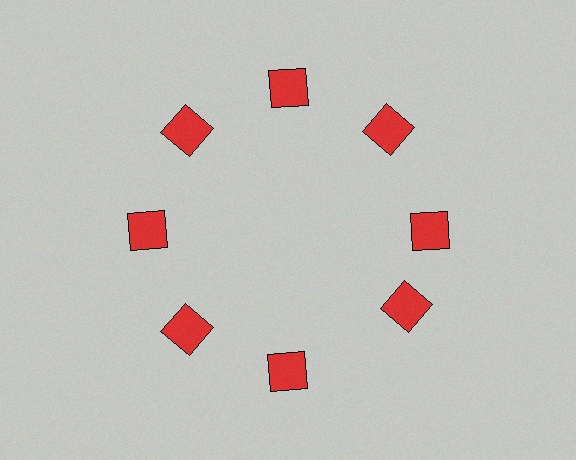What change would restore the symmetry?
The symmetry would be restored by rotating it back into even spacing with its neighbors so that all 8 squares sit at equal angles and equal distance from the center.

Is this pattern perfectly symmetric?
No. The 8 red squares are arranged in a ring, but one element near the 4 o'clock position is rotated out of alignment along the ring, breaking the 8-fold rotational symmetry.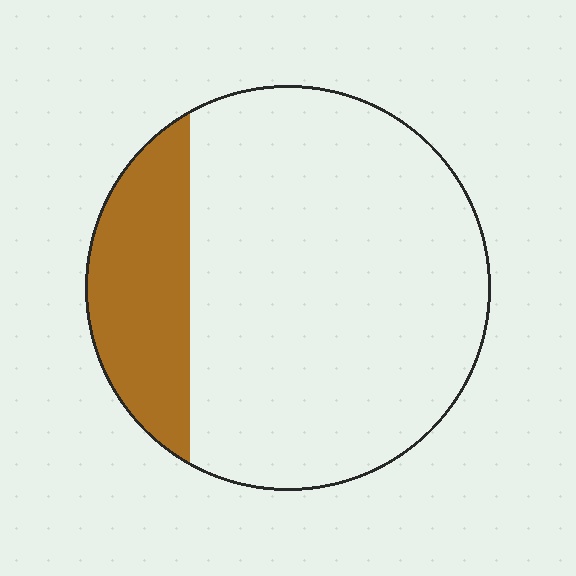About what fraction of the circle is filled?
About one fifth (1/5).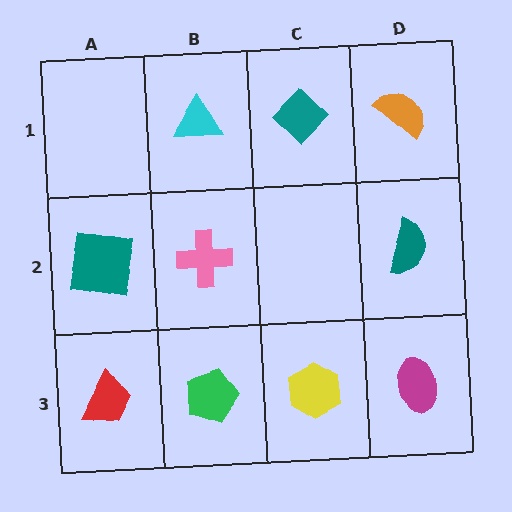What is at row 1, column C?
A teal diamond.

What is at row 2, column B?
A pink cross.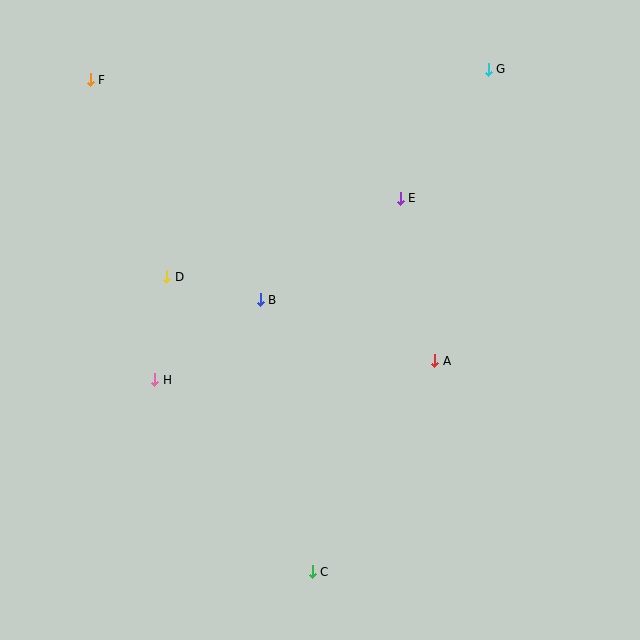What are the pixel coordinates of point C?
Point C is at (312, 572).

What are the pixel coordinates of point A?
Point A is at (435, 361).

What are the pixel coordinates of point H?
Point H is at (155, 380).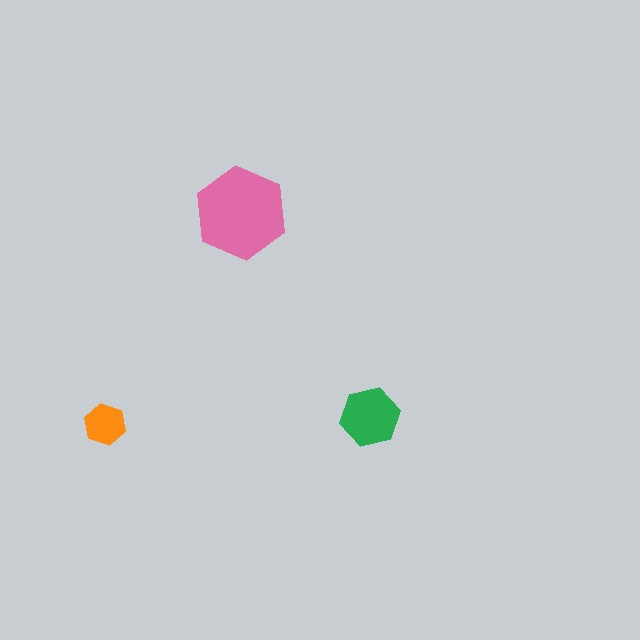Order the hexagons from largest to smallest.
the pink one, the green one, the orange one.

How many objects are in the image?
There are 3 objects in the image.